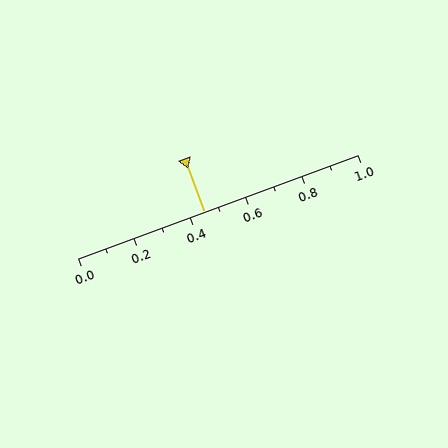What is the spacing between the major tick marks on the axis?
The major ticks are spaced 0.2 apart.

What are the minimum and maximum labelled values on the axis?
The axis runs from 0.0 to 1.0.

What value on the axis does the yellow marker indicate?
The marker indicates approximately 0.45.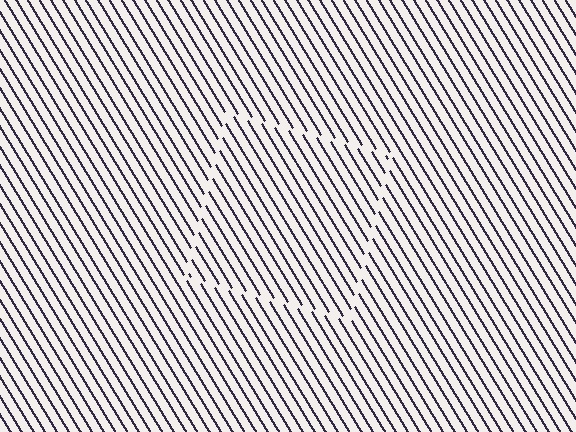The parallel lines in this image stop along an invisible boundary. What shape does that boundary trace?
An illusory square. The interior of the shape contains the same grating, shifted by half a period — the contour is defined by the phase discontinuity where line-ends from the inner and outer gratings abut.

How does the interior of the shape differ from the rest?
The interior of the shape contains the same grating, shifted by half a period — the contour is defined by the phase discontinuity where line-ends from the inner and outer gratings abut.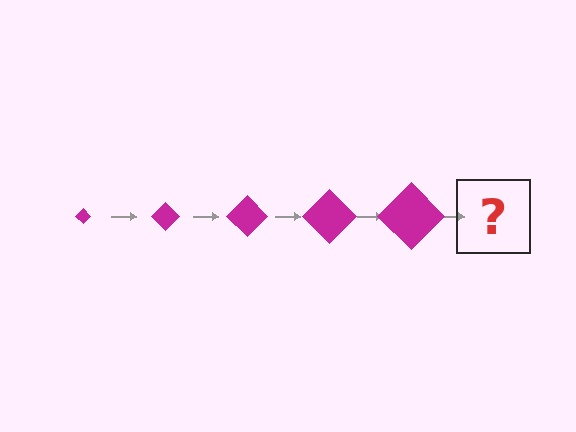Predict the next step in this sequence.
The next step is a magenta diamond, larger than the previous one.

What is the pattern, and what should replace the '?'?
The pattern is that the diamond gets progressively larger each step. The '?' should be a magenta diamond, larger than the previous one.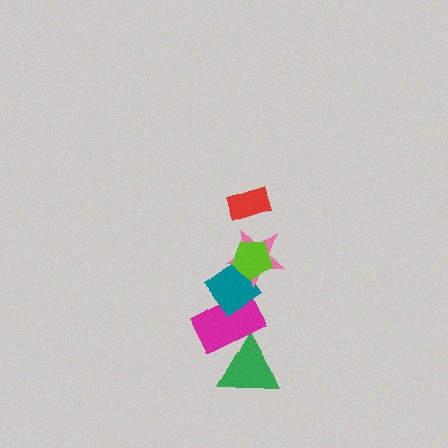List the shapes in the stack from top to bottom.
From top to bottom: the red rectangle, the lime pentagon, the pink star, the teal diamond, the magenta rectangle, the green triangle.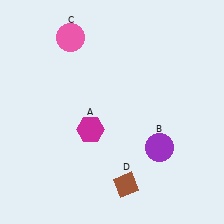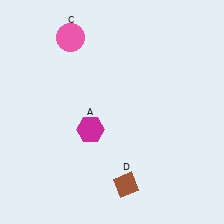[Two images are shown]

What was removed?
The purple circle (B) was removed in Image 2.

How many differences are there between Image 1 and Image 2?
There is 1 difference between the two images.